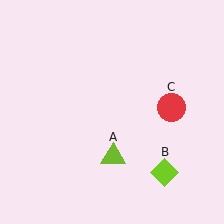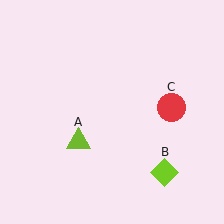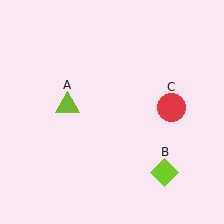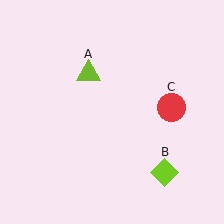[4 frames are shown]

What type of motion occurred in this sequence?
The lime triangle (object A) rotated clockwise around the center of the scene.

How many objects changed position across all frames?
1 object changed position: lime triangle (object A).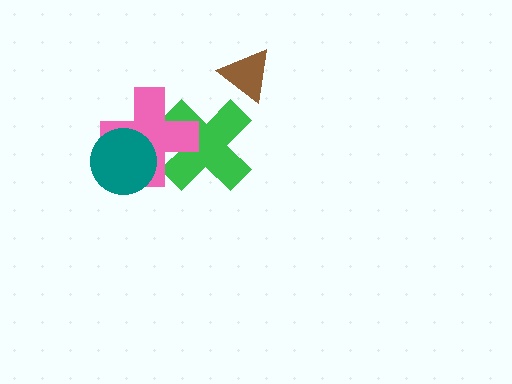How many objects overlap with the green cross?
1 object overlaps with the green cross.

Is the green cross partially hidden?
Yes, it is partially covered by another shape.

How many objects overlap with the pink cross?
2 objects overlap with the pink cross.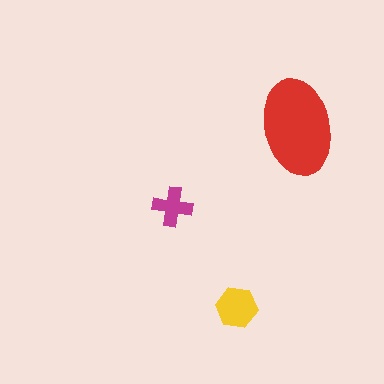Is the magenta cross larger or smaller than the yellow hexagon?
Smaller.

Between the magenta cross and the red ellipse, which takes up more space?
The red ellipse.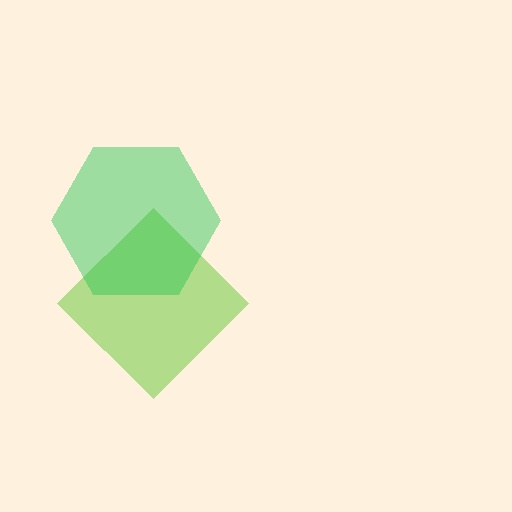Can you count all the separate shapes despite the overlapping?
Yes, there are 2 separate shapes.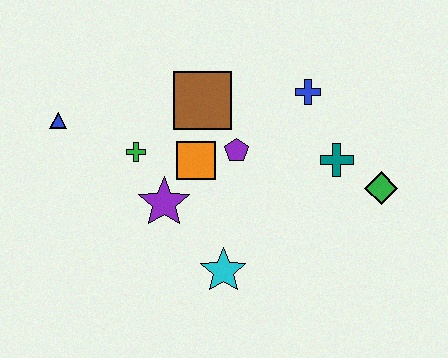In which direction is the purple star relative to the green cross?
The purple star is below the green cross.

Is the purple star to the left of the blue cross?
Yes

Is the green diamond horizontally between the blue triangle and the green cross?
No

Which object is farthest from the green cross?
The green diamond is farthest from the green cross.